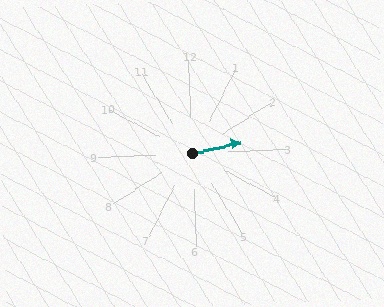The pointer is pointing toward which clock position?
Roughly 3 o'clock.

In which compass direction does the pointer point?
East.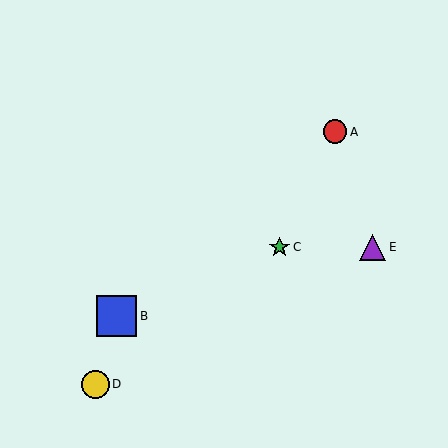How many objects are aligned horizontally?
2 objects (C, E) are aligned horizontally.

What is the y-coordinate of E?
Object E is at y≈247.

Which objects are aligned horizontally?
Objects C, E are aligned horizontally.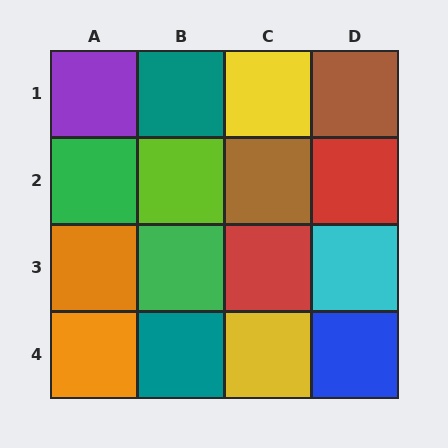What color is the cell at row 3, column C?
Red.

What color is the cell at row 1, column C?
Yellow.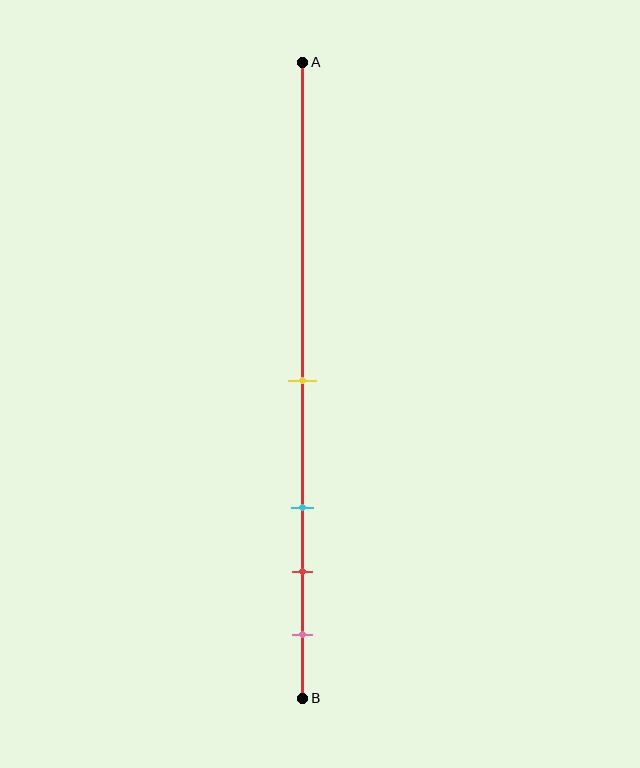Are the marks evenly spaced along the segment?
No, the marks are not evenly spaced.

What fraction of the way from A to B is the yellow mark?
The yellow mark is approximately 50% (0.5) of the way from A to B.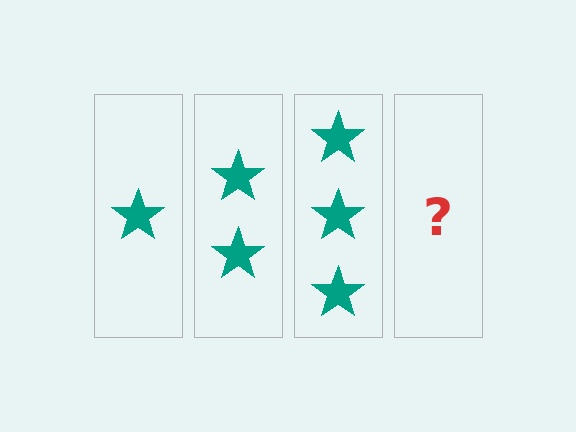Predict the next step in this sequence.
The next step is 4 stars.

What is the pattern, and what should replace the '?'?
The pattern is that each step adds one more star. The '?' should be 4 stars.